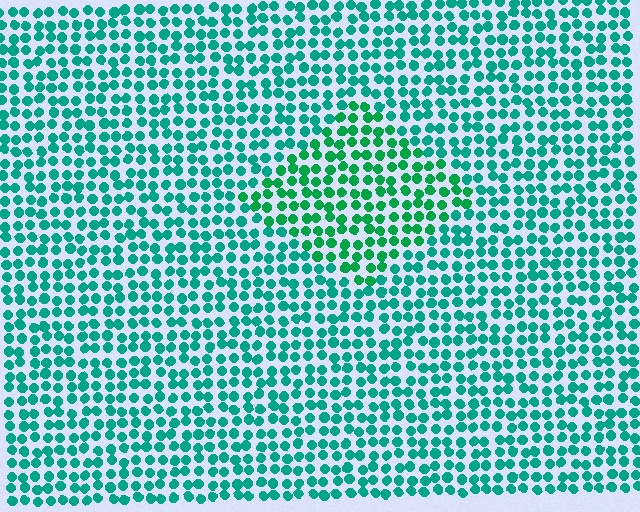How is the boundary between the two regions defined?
The boundary is defined purely by a slight shift in hue (about 24 degrees). Spacing, size, and orientation are identical on both sides.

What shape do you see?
I see a diamond.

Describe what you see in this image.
The image is filled with small teal elements in a uniform arrangement. A diamond-shaped region is visible where the elements are tinted to a slightly different hue, forming a subtle color boundary.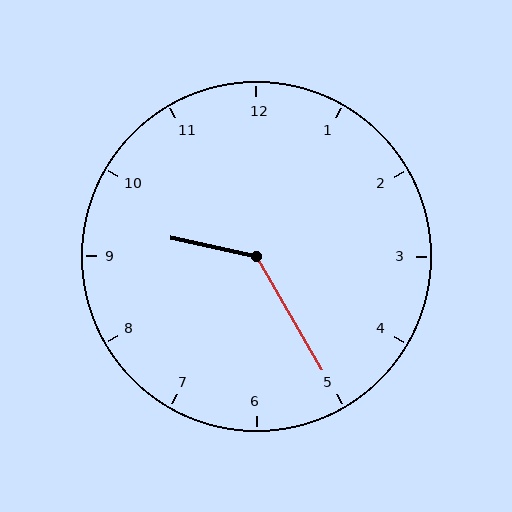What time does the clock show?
9:25.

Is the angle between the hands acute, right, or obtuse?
It is obtuse.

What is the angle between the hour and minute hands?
Approximately 132 degrees.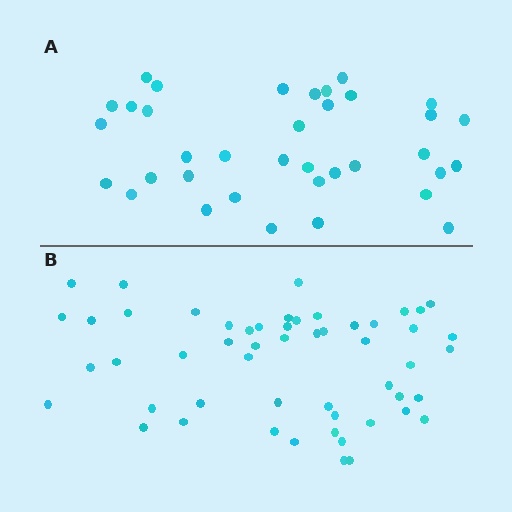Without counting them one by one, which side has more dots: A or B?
Region B (the bottom region) has more dots.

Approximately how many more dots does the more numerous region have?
Region B has approximately 15 more dots than region A.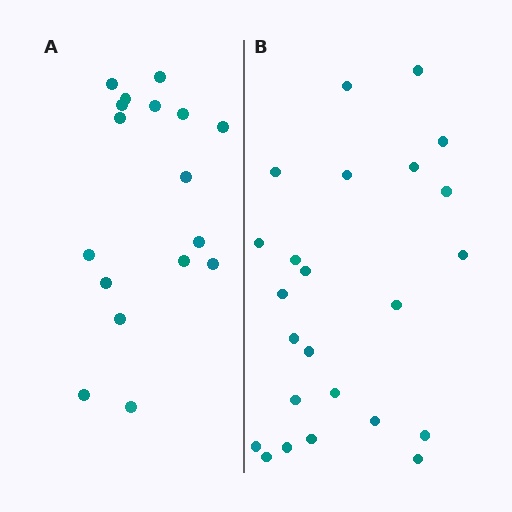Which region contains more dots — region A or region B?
Region B (the right region) has more dots.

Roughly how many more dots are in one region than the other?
Region B has roughly 8 or so more dots than region A.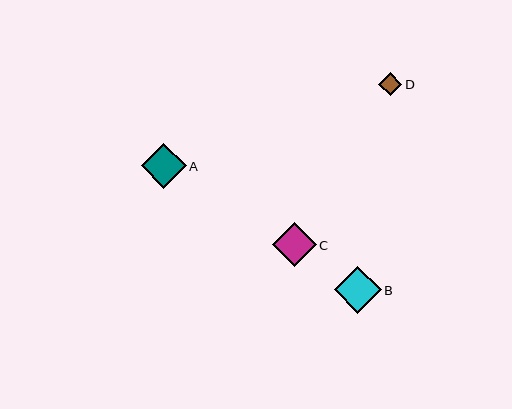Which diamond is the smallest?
Diamond D is the smallest with a size of approximately 23 pixels.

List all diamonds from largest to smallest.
From largest to smallest: B, A, C, D.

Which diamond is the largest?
Diamond B is the largest with a size of approximately 47 pixels.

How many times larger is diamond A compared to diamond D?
Diamond A is approximately 2.0 times the size of diamond D.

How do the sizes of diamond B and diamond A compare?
Diamond B and diamond A are approximately the same size.